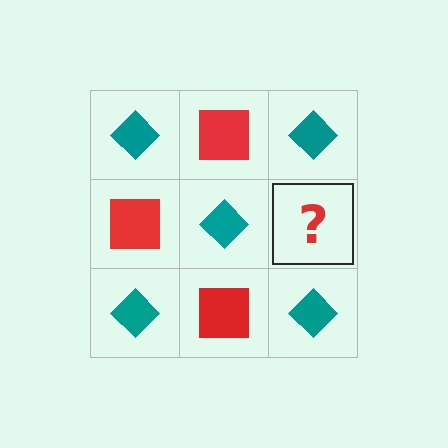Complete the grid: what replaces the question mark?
The question mark should be replaced with a red square.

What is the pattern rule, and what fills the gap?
The rule is that it alternates teal diamond and red square in a checkerboard pattern. The gap should be filled with a red square.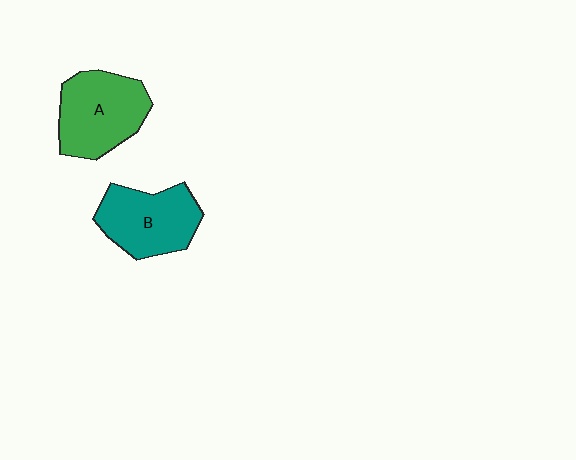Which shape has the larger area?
Shape A (green).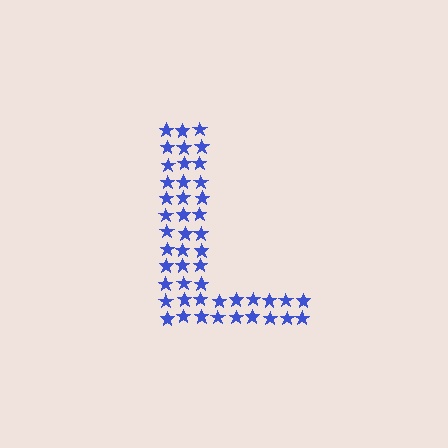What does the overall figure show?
The overall figure shows the letter L.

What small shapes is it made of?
It is made of small stars.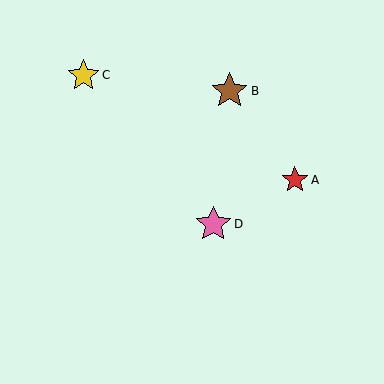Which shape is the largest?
The brown star (labeled B) is the largest.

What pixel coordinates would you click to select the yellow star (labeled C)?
Click at (84, 75) to select the yellow star C.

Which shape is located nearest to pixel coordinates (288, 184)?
The red star (labeled A) at (295, 180) is nearest to that location.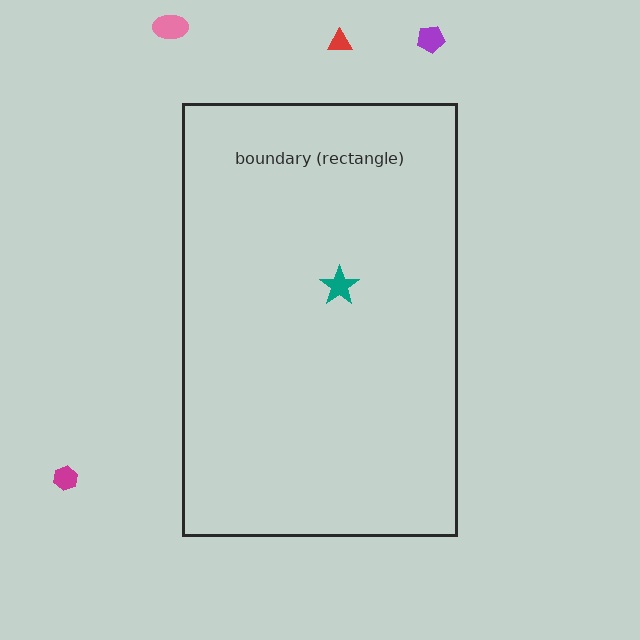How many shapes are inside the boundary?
1 inside, 4 outside.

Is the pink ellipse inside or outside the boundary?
Outside.